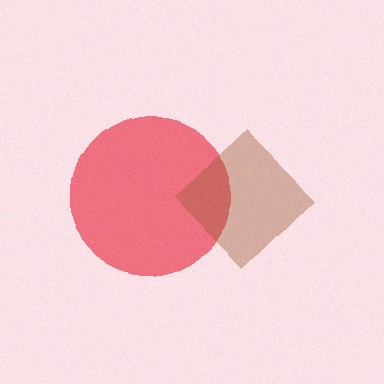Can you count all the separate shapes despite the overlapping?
Yes, there are 2 separate shapes.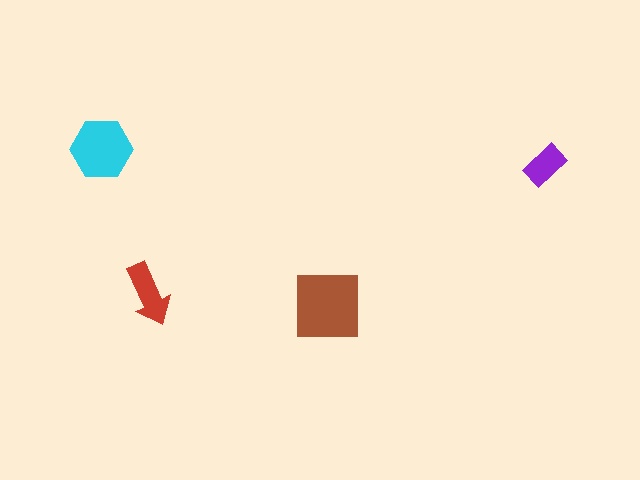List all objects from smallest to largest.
The purple rectangle, the red arrow, the cyan hexagon, the brown square.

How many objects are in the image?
There are 4 objects in the image.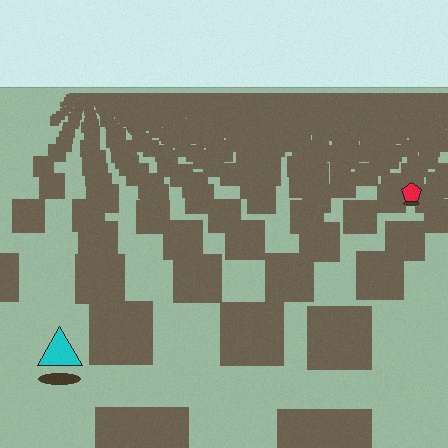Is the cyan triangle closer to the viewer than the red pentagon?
Yes. The cyan triangle is closer — you can tell from the texture gradient: the ground texture is coarser near it.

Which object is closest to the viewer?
The cyan triangle is closest. The texture marks near it are larger and more spread out.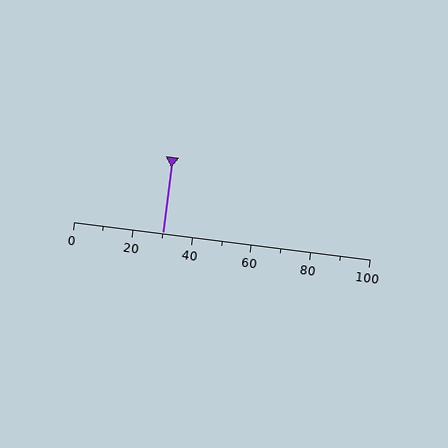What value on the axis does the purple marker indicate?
The marker indicates approximately 30.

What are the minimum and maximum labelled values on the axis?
The axis runs from 0 to 100.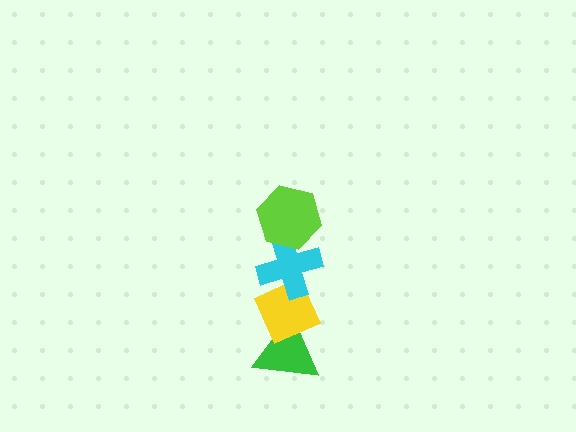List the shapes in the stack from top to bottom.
From top to bottom: the lime hexagon, the cyan cross, the yellow diamond, the green triangle.